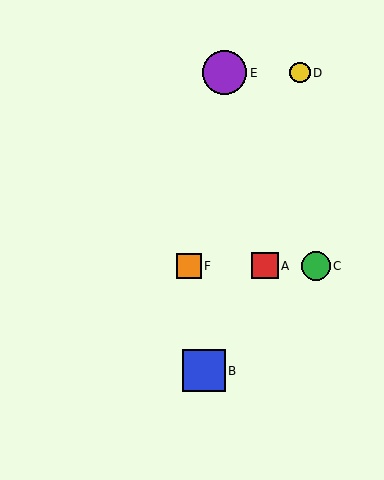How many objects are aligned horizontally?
3 objects (A, C, F) are aligned horizontally.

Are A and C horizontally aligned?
Yes, both are at y≈266.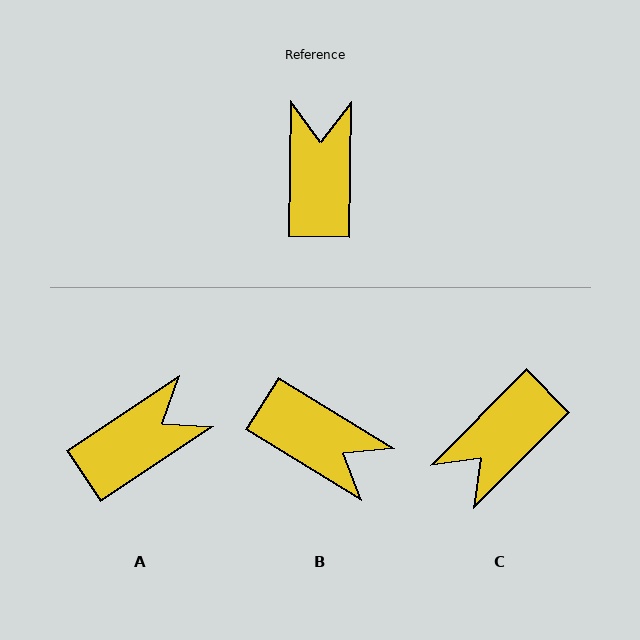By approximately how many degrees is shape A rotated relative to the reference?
Approximately 56 degrees clockwise.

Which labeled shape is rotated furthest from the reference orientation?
C, about 136 degrees away.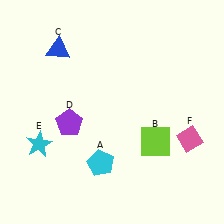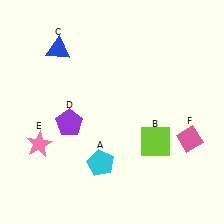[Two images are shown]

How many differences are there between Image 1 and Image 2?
There is 1 difference between the two images.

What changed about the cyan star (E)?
In Image 1, E is cyan. In Image 2, it changed to pink.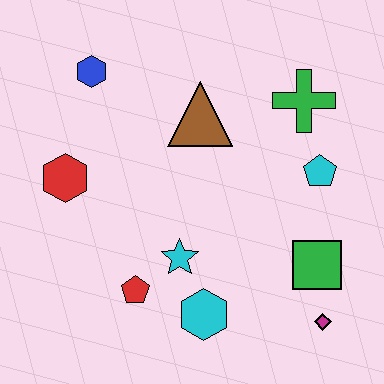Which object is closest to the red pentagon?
The cyan star is closest to the red pentagon.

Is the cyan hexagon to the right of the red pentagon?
Yes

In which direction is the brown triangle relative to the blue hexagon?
The brown triangle is to the right of the blue hexagon.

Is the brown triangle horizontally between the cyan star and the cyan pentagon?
Yes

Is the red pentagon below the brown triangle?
Yes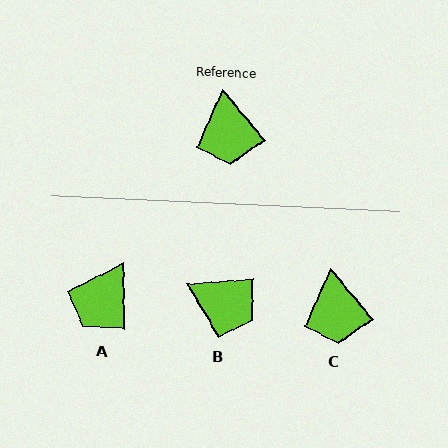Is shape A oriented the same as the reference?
No, it is off by about 39 degrees.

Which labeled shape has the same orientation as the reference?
C.